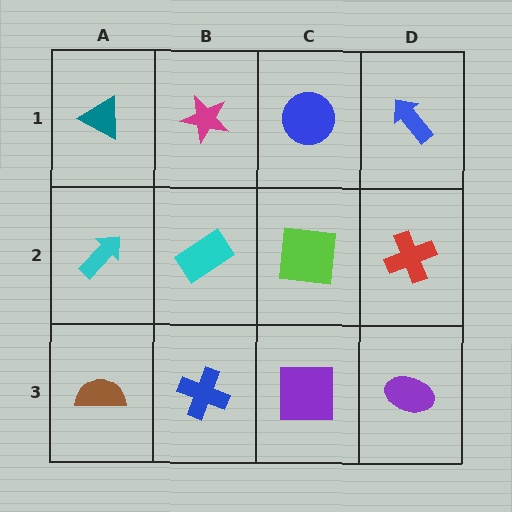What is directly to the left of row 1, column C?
A magenta star.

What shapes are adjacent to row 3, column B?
A cyan rectangle (row 2, column B), a brown semicircle (row 3, column A), a purple square (row 3, column C).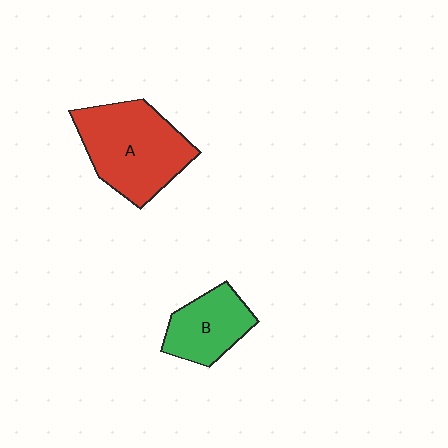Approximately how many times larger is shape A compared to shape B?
Approximately 1.7 times.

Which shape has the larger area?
Shape A (red).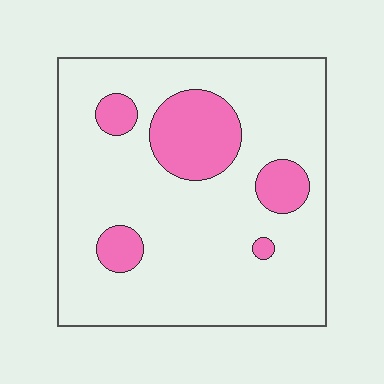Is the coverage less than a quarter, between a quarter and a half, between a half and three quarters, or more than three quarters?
Less than a quarter.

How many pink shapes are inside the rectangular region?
5.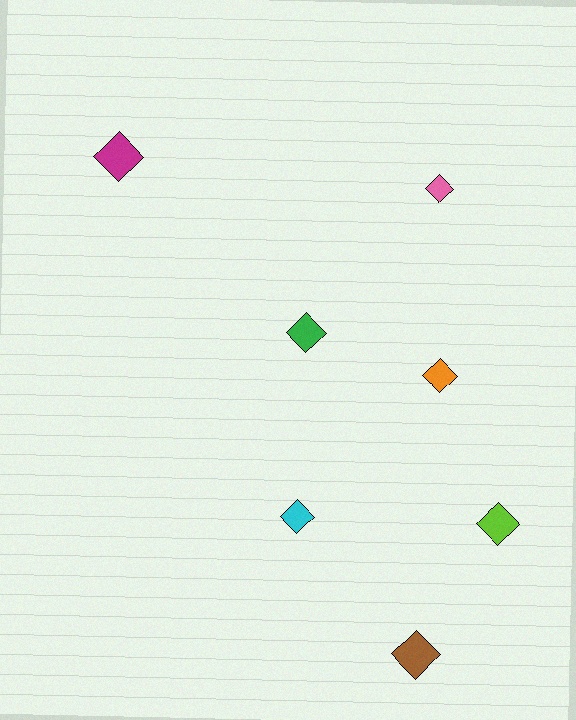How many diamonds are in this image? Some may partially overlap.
There are 7 diamonds.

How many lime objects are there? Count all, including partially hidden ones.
There is 1 lime object.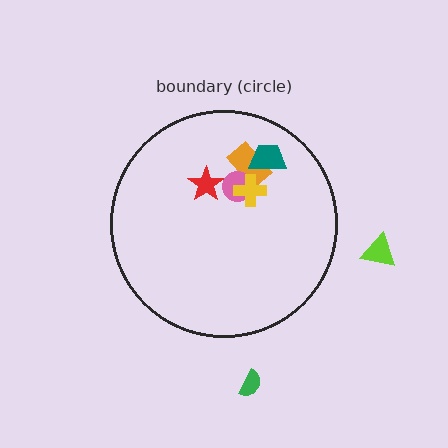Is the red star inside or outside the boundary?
Inside.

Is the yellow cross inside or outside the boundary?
Inside.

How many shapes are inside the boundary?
5 inside, 2 outside.